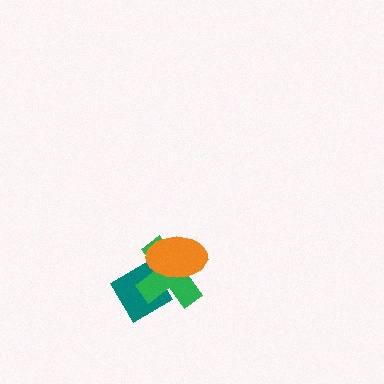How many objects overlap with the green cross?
2 objects overlap with the green cross.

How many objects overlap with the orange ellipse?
2 objects overlap with the orange ellipse.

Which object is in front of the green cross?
The orange ellipse is in front of the green cross.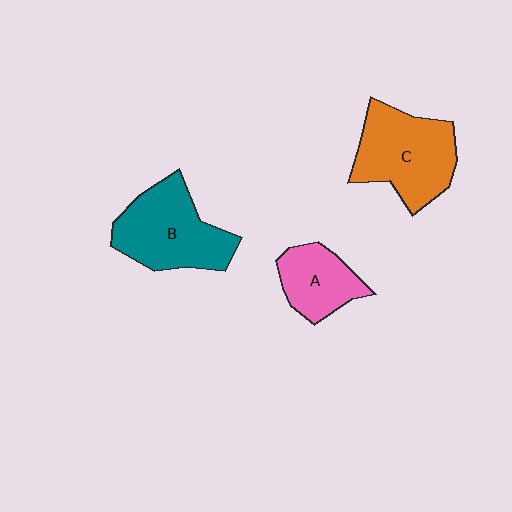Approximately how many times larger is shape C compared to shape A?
Approximately 1.6 times.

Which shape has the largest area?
Shape C (orange).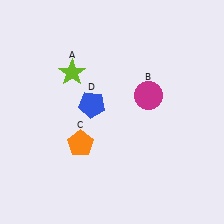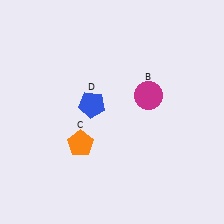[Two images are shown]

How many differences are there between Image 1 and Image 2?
There is 1 difference between the two images.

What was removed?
The lime star (A) was removed in Image 2.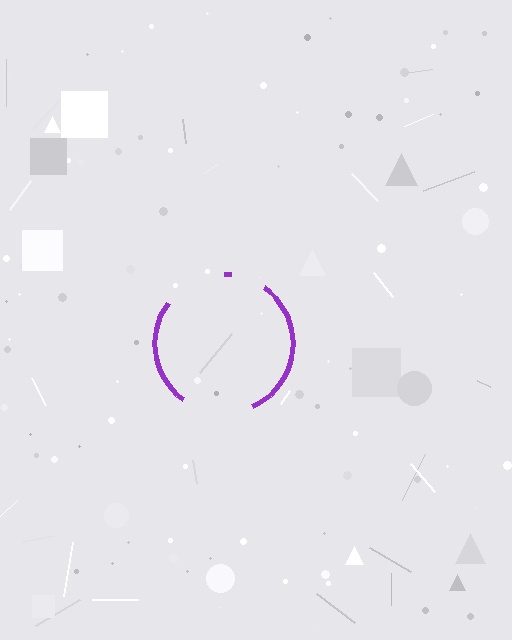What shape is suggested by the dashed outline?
The dashed outline suggests a circle.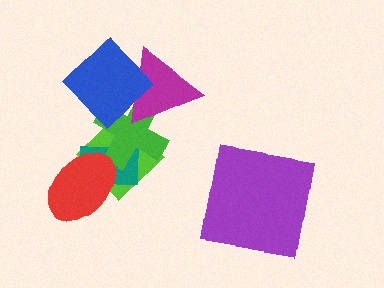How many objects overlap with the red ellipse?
2 objects overlap with the red ellipse.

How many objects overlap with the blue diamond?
3 objects overlap with the blue diamond.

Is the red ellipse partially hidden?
No, no other shape covers it.